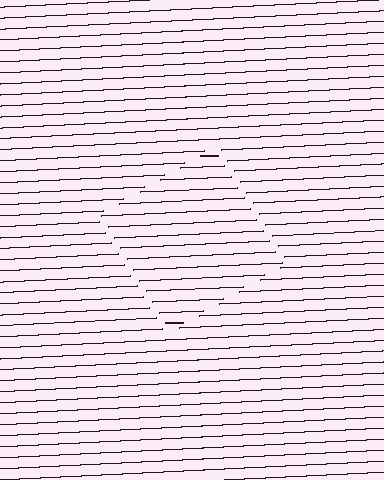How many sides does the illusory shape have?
4 sides — the line-ends trace a square.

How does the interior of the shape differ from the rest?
The interior of the shape contains the same grating, shifted by half a period — the contour is defined by the phase discontinuity where line-ends from the inner and outer gratings abut.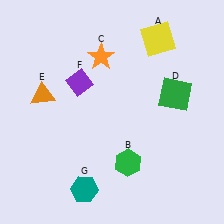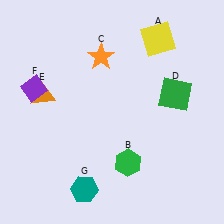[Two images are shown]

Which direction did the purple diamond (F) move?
The purple diamond (F) moved left.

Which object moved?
The purple diamond (F) moved left.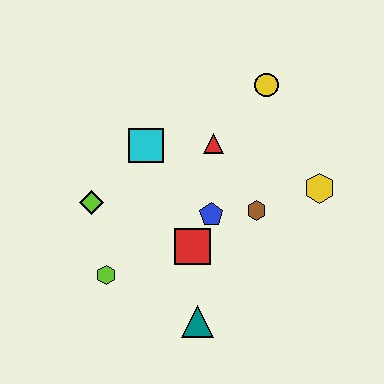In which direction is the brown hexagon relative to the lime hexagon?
The brown hexagon is to the right of the lime hexagon.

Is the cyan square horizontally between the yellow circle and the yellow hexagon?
No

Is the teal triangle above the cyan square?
No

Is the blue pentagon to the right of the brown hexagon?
No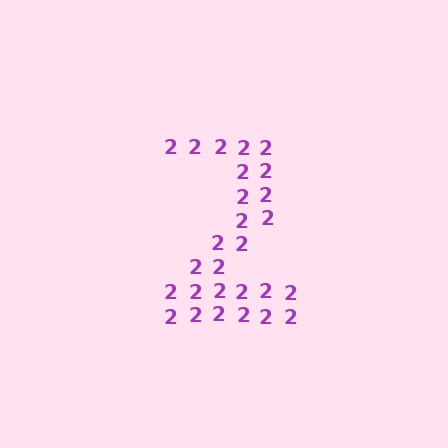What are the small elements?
The small elements are digit 2's.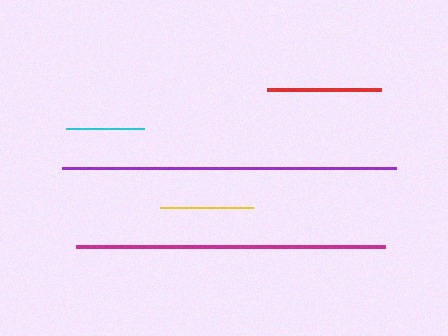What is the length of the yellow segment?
The yellow segment is approximately 93 pixels long.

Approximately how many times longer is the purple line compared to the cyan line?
The purple line is approximately 4.3 times the length of the cyan line.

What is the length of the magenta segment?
The magenta segment is approximately 309 pixels long.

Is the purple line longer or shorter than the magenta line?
The purple line is longer than the magenta line.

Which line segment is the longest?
The purple line is the longest at approximately 334 pixels.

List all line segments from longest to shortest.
From longest to shortest: purple, magenta, red, yellow, cyan.